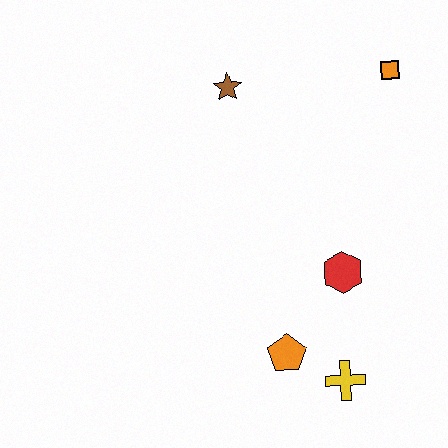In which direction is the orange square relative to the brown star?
The orange square is to the right of the brown star.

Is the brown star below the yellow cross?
No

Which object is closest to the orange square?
The brown star is closest to the orange square.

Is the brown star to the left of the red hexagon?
Yes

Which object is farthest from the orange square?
The yellow cross is farthest from the orange square.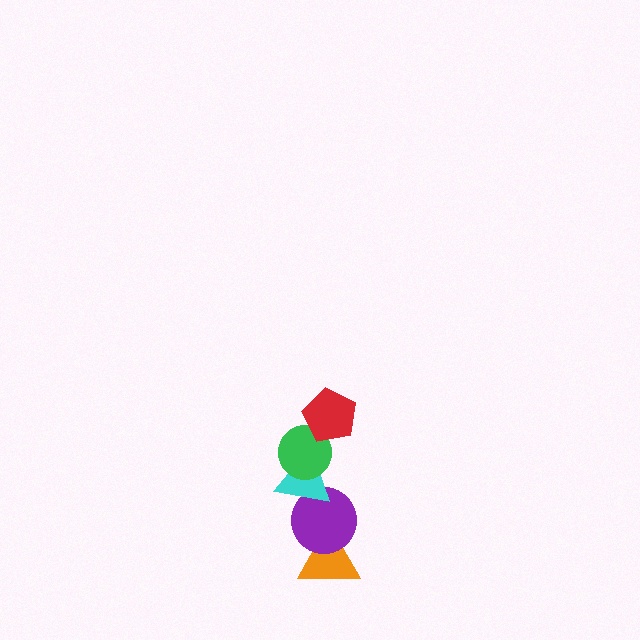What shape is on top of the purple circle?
The cyan triangle is on top of the purple circle.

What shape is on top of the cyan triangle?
The green circle is on top of the cyan triangle.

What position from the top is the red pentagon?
The red pentagon is 1st from the top.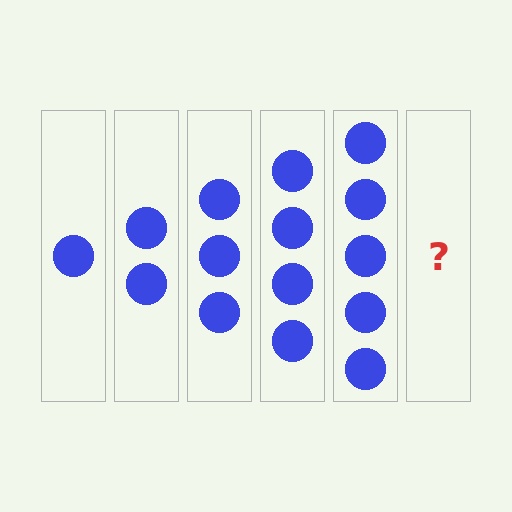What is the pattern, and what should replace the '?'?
The pattern is that each step adds one more circle. The '?' should be 6 circles.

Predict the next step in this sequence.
The next step is 6 circles.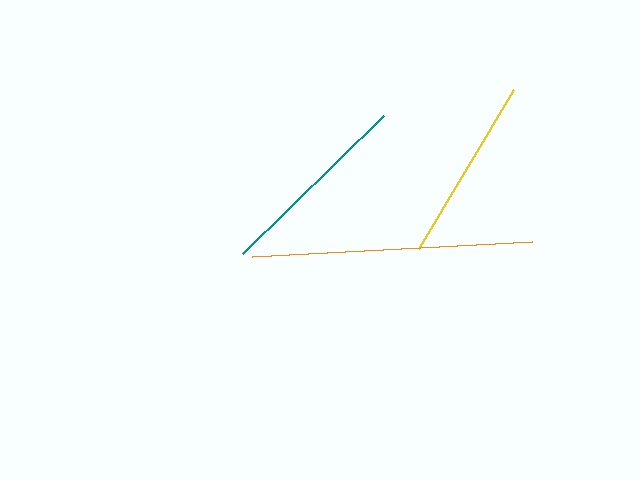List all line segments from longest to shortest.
From longest to shortest: orange, teal, yellow.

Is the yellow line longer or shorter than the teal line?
The teal line is longer than the yellow line.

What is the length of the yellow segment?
The yellow segment is approximately 184 pixels long.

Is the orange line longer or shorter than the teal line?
The orange line is longer than the teal line.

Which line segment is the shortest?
The yellow line is the shortest at approximately 184 pixels.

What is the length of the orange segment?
The orange segment is approximately 280 pixels long.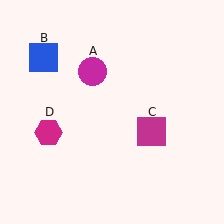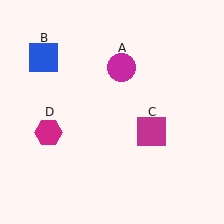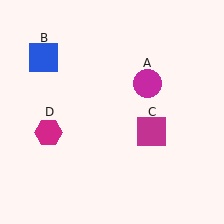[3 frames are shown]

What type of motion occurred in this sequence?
The magenta circle (object A) rotated clockwise around the center of the scene.